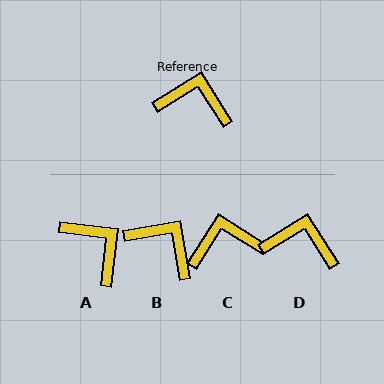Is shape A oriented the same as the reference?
No, it is off by about 39 degrees.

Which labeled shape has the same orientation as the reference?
D.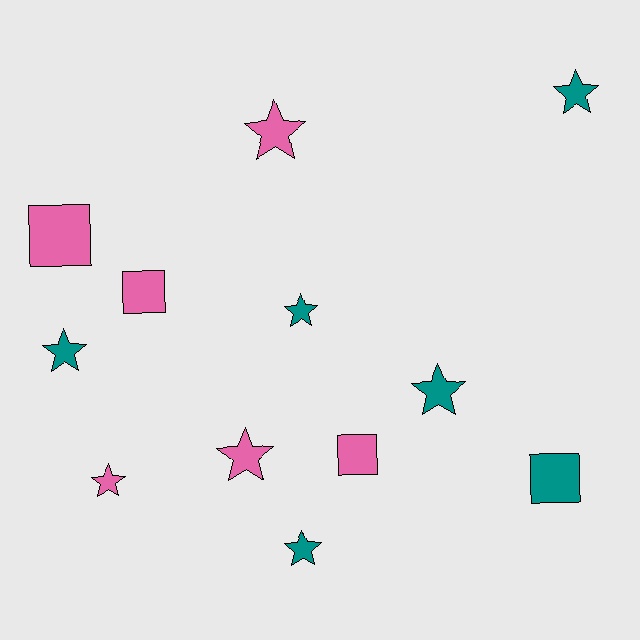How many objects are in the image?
There are 12 objects.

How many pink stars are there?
There are 3 pink stars.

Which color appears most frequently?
Teal, with 6 objects.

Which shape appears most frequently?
Star, with 8 objects.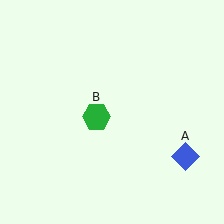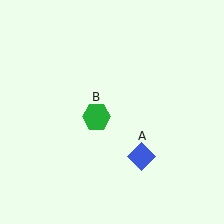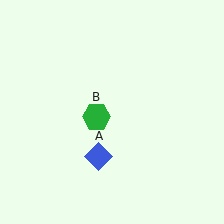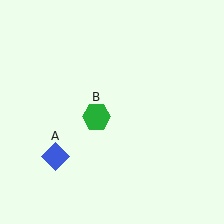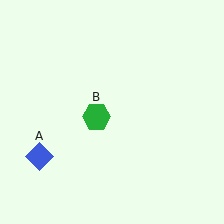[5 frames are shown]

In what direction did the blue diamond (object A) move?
The blue diamond (object A) moved left.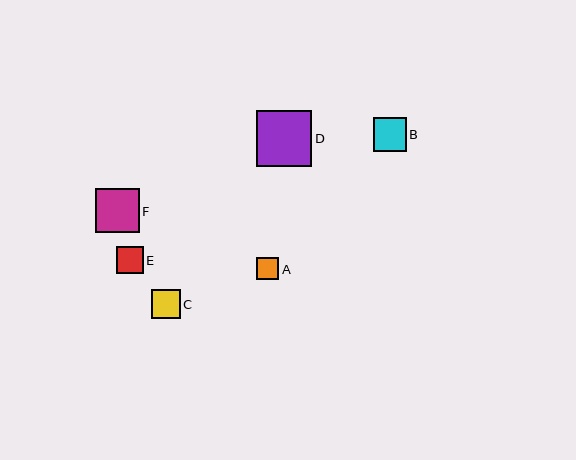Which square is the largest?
Square D is the largest with a size of approximately 56 pixels.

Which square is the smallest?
Square A is the smallest with a size of approximately 22 pixels.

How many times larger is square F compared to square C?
Square F is approximately 1.5 times the size of square C.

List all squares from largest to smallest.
From largest to smallest: D, F, B, C, E, A.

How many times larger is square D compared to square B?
Square D is approximately 1.7 times the size of square B.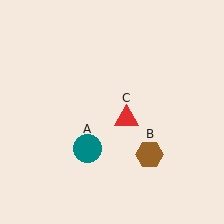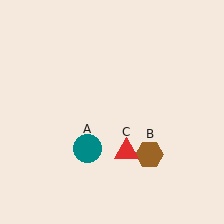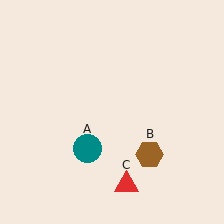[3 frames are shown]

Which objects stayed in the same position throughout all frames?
Teal circle (object A) and brown hexagon (object B) remained stationary.